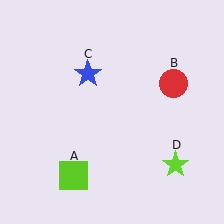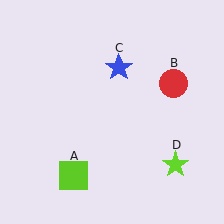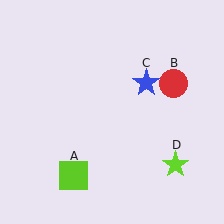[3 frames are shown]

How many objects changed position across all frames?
1 object changed position: blue star (object C).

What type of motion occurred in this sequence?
The blue star (object C) rotated clockwise around the center of the scene.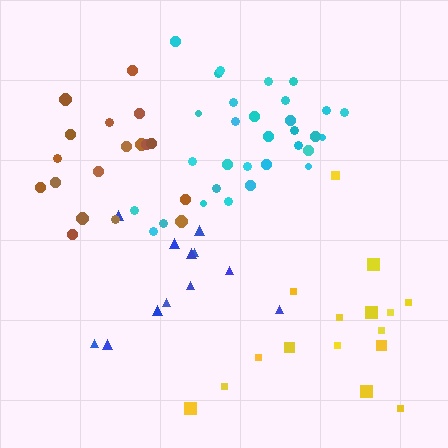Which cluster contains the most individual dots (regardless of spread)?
Cyan (31).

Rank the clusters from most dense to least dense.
brown, cyan, yellow, blue.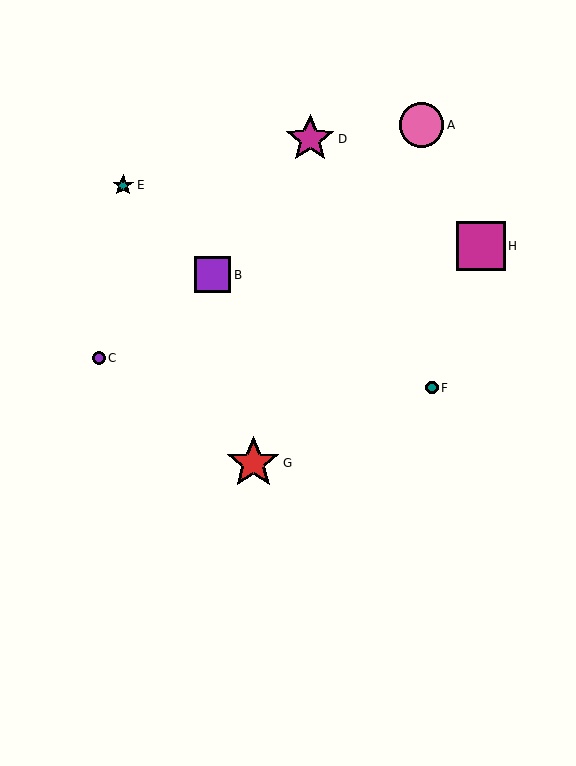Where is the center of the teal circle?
The center of the teal circle is at (432, 388).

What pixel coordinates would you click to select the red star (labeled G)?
Click at (253, 463) to select the red star G.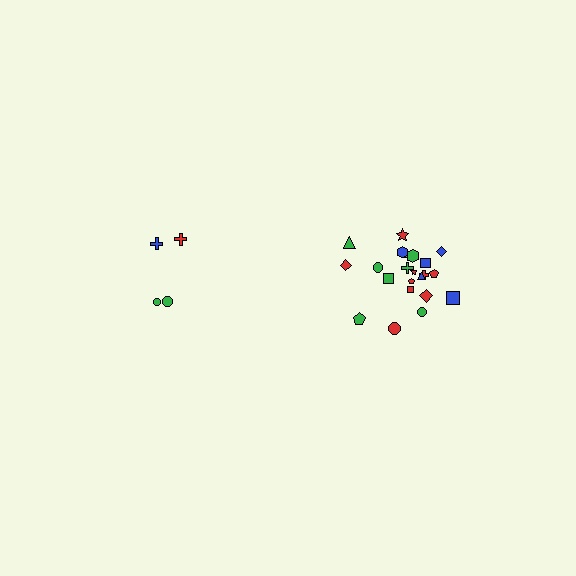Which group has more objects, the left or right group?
The right group.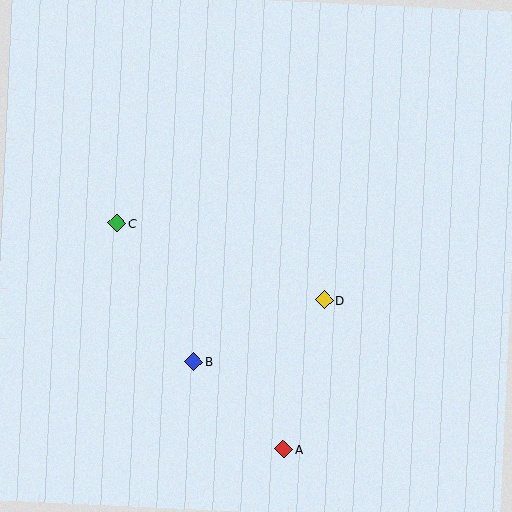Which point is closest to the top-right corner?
Point D is closest to the top-right corner.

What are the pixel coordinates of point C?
Point C is at (117, 223).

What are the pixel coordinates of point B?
Point B is at (194, 362).